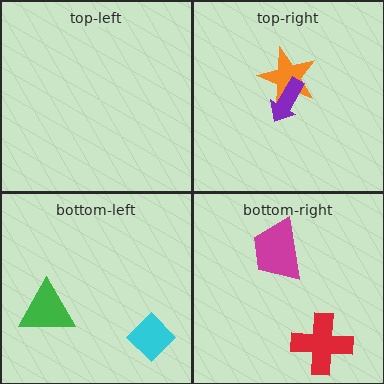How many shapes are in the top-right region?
2.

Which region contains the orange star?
The top-right region.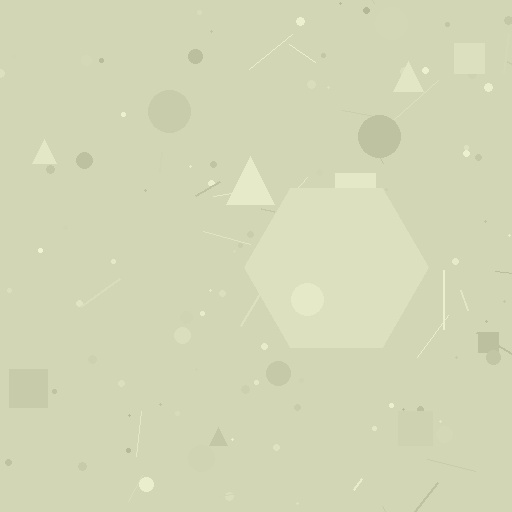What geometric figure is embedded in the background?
A hexagon is embedded in the background.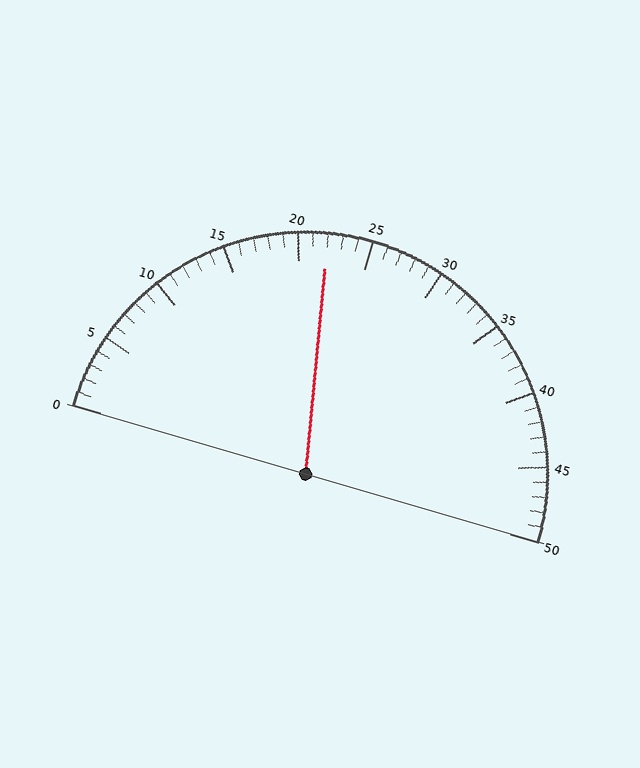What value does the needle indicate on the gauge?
The needle indicates approximately 22.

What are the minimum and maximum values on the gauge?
The gauge ranges from 0 to 50.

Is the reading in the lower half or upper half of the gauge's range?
The reading is in the lower half of the range (0 to 50).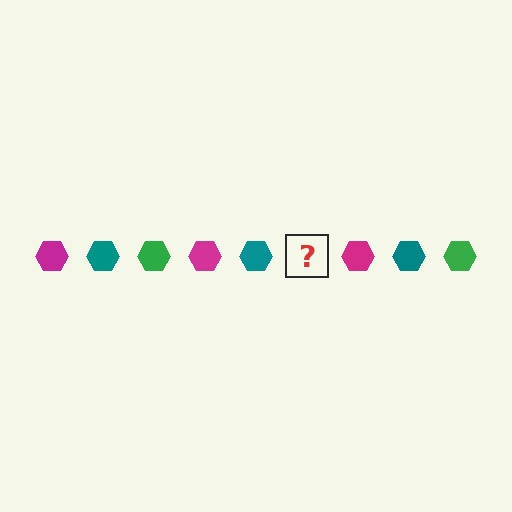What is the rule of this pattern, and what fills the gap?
The rule is that the pattern cycles through magenta, teal, green hexagons. The gap should be filled with a green hexagon.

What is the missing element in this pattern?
The missing element is a green hexagon.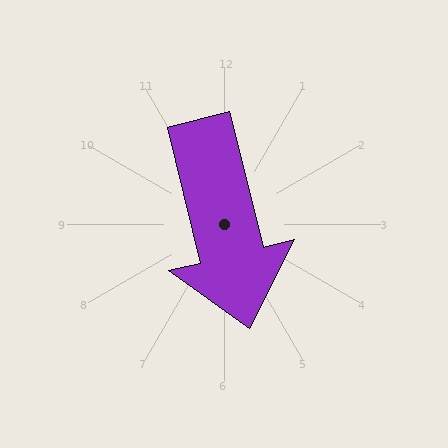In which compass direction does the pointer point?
South.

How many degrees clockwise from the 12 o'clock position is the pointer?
Approximately 166 degrees.